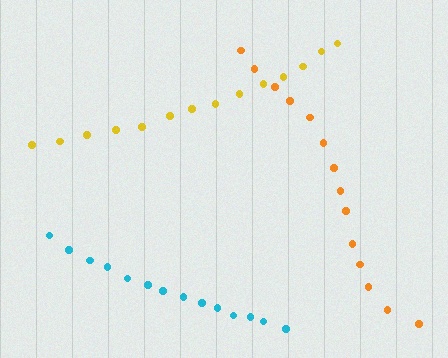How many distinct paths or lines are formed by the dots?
There are 3 distinct paths.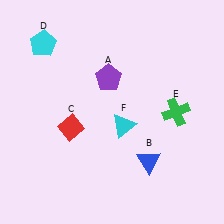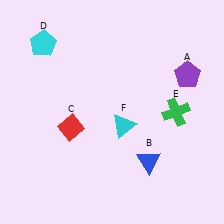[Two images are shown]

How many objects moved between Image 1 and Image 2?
1 object moved between the two images.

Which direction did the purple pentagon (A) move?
The purple pentagon (A) moved right.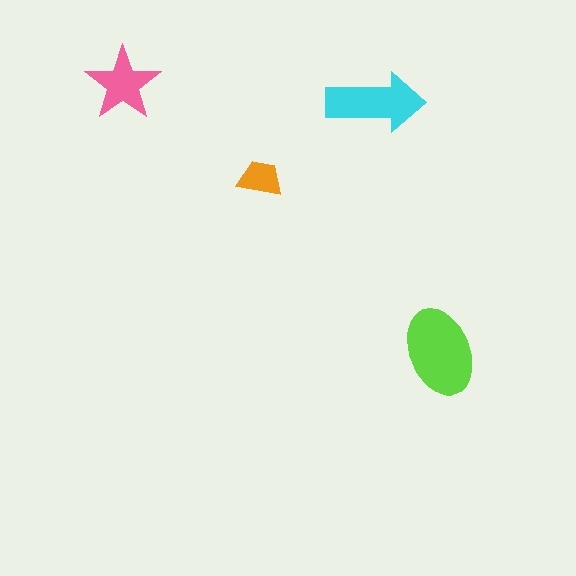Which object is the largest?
The lime ellipse.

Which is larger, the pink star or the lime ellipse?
The lime ellipse.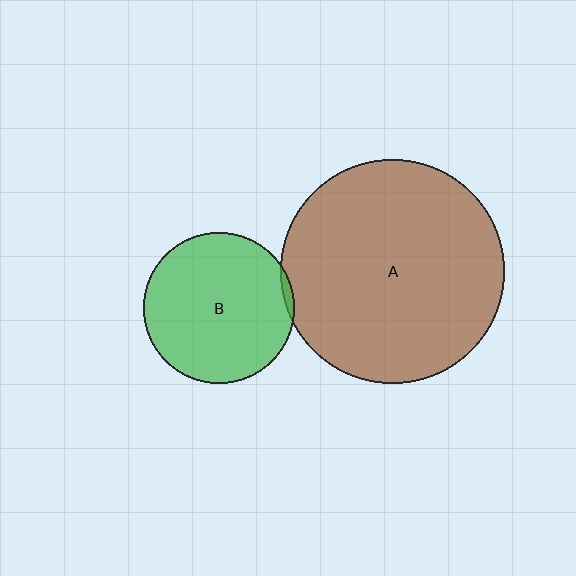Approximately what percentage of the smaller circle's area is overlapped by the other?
Approximately 5%.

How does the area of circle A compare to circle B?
Approximately 2.2 times.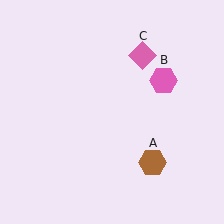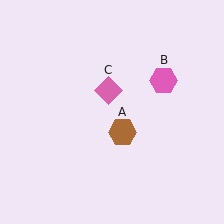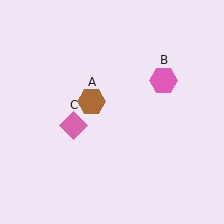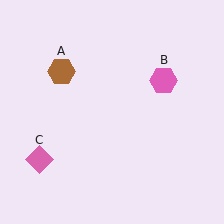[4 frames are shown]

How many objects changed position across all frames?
2 objects changed position: brown hexagon (object A), pink diamond (object C).